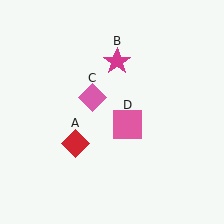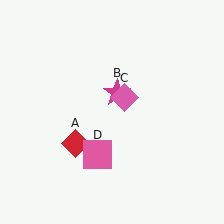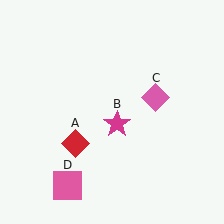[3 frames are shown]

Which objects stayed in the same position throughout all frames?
Red diamond (object A) remained stationary.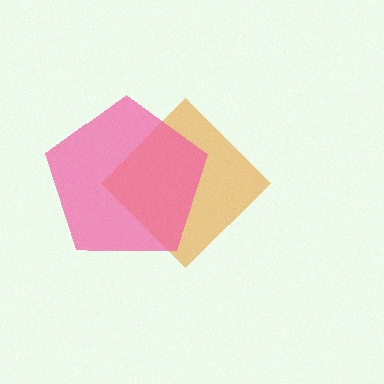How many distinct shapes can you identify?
There are 2 distinct shapes: an orange diamond, a pink pentagon.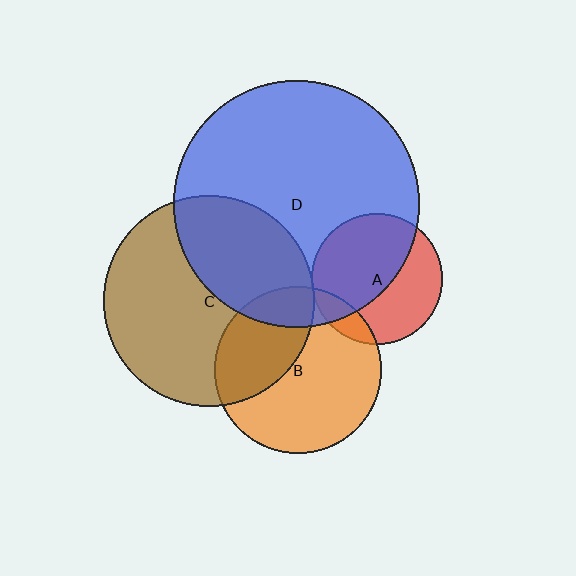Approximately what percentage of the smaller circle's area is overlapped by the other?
Approximately 55%.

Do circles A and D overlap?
Yes.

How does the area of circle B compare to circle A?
Approximately 1.6 times.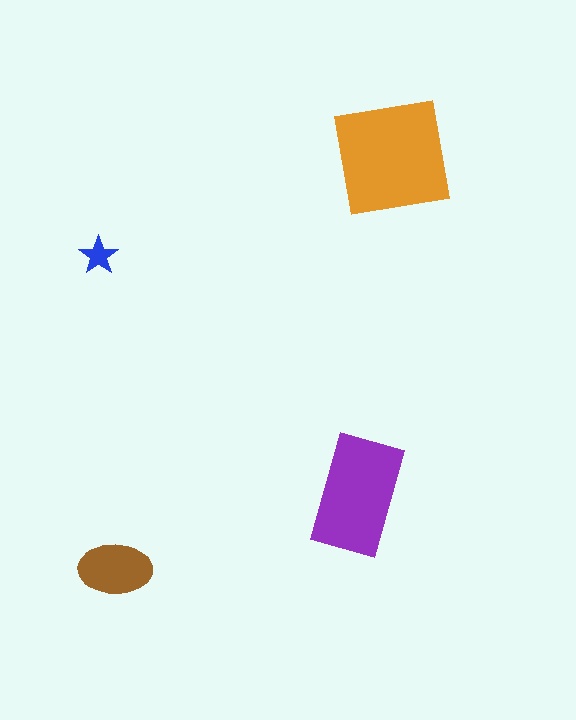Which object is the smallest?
The blue star.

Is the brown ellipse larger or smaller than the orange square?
Smaller.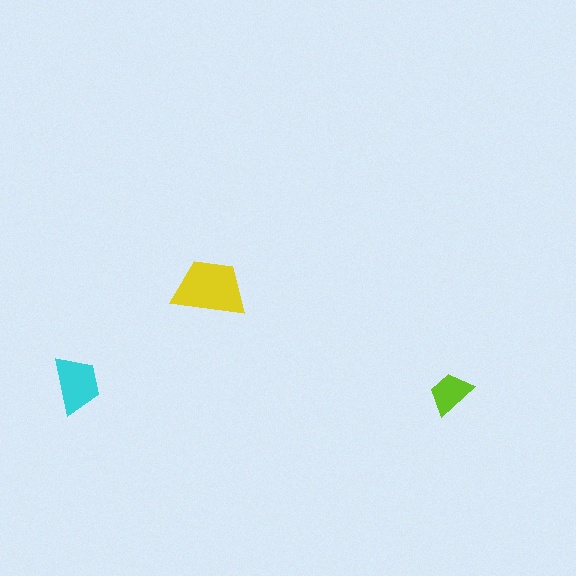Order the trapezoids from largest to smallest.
the yellow one, the cyan one, the lime one.